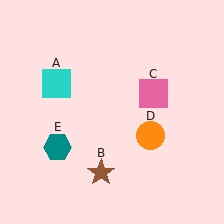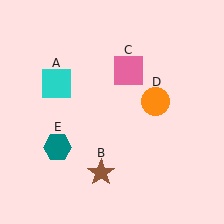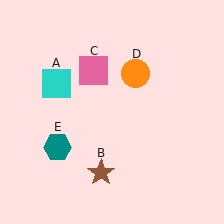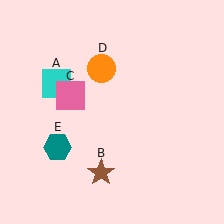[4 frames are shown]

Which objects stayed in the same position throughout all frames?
Cyan square (object A) and brown star (object B) and teal hexagon (object E) remained stationary.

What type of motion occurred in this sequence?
The pink square (object C), orange circle (object D) rotated counterclockwise around the center of the scene.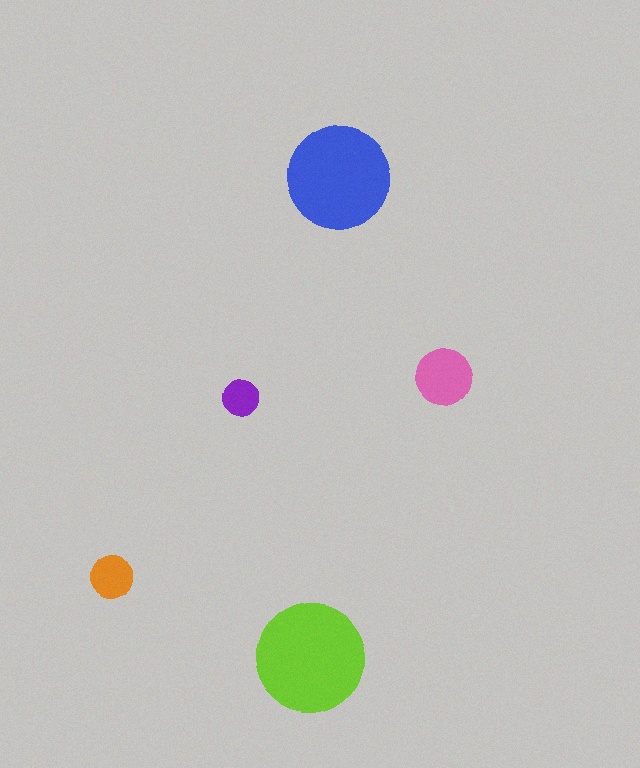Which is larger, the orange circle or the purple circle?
The orange one.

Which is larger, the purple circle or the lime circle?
The lime one.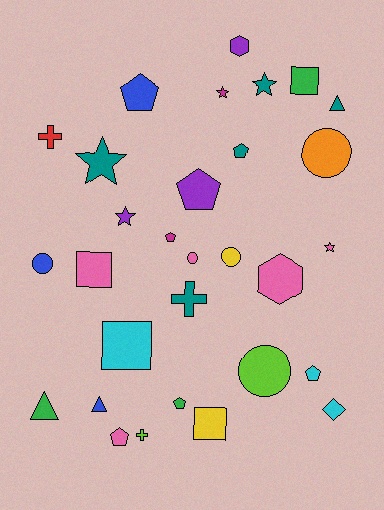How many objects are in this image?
There are 30 objects.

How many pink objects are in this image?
There are 5 pink objects.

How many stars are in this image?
There are 5 stars.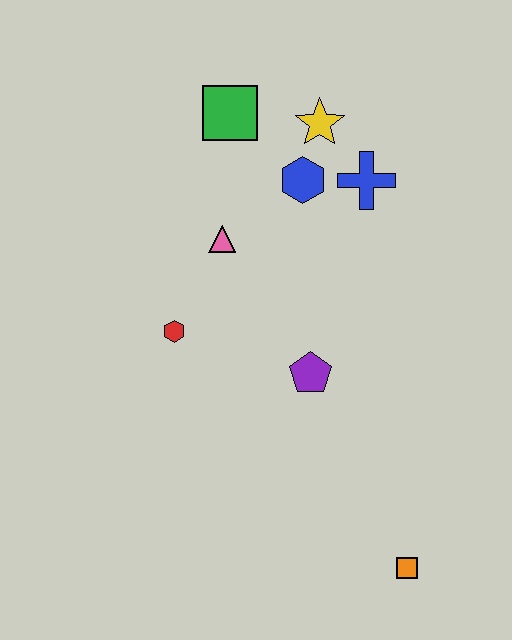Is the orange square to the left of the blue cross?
No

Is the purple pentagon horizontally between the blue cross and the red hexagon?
Yes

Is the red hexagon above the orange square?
Yes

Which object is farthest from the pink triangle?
The orange square is farthest from the pink triangle.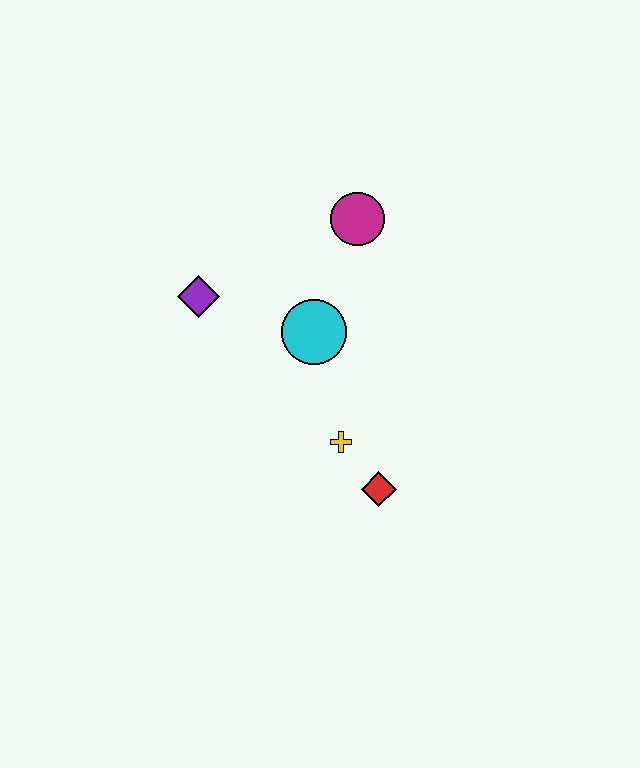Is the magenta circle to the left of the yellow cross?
No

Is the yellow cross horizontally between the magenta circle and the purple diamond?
Yes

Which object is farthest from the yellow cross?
The magenta circle is farthest from the yellow cross.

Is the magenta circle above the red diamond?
Yes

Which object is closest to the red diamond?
The yellow cross is closest to the red diamond.